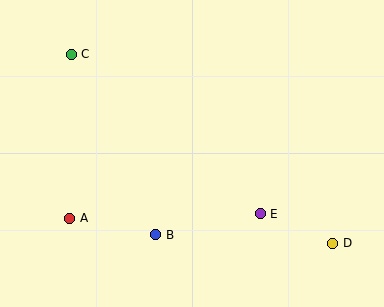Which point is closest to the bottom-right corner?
Point D is closest to the bottom-right corner.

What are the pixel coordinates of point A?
Point A is at (70, 218).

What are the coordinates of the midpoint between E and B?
The midpoint between E and B is at (208, 224).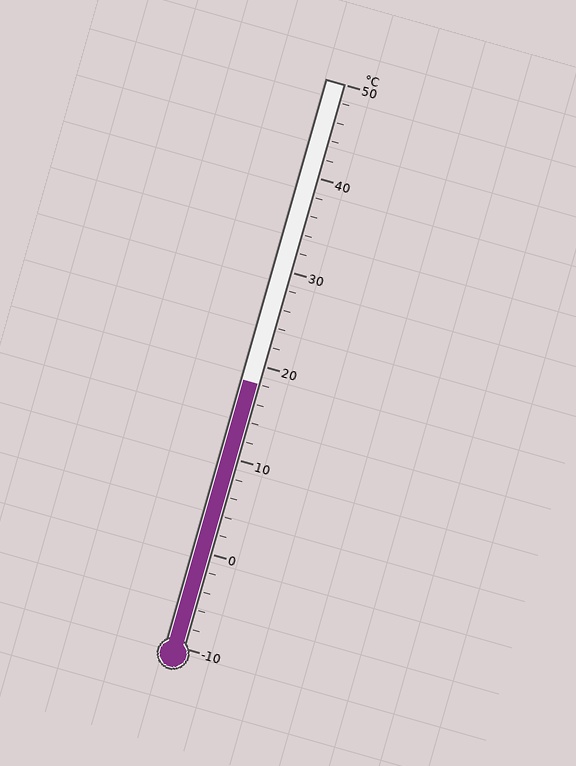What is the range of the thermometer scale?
The thermometer scale ranges from -10°C to 50°C.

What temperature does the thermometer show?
The thermometer shows approximately 18°C.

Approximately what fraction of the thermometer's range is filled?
The thermometer is filled to approximately 45% of its range.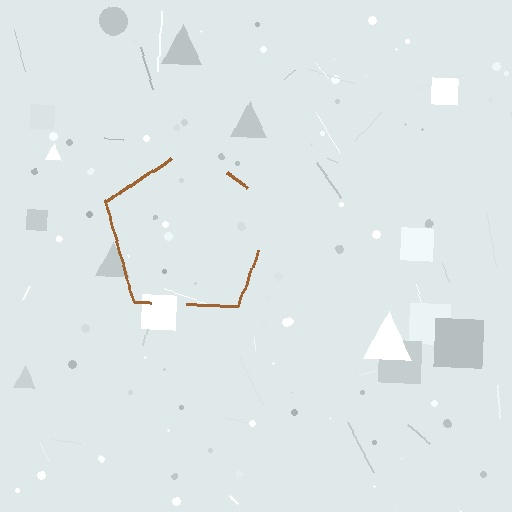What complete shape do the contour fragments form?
The contour fragments form a pentagon.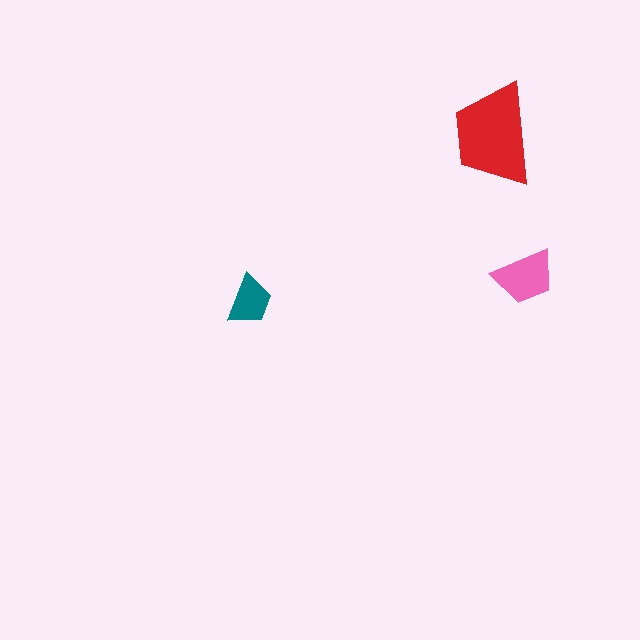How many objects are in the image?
There are 3 objects in the image.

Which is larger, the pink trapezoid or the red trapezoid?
The red one.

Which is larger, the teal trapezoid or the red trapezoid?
The red one.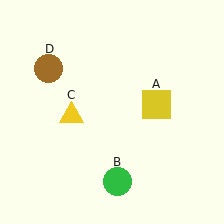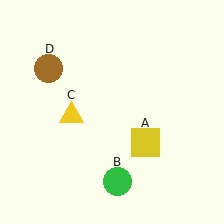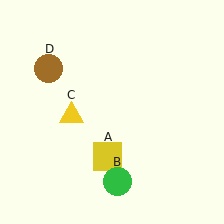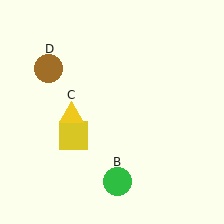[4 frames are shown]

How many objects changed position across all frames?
1 object changed position: yellow square (object A).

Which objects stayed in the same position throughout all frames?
Green circle (object B) and yellow triangle (object C) and brown circle (object D) remained stationary.